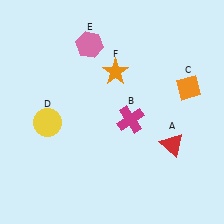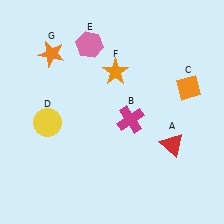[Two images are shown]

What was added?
An orange star (G) was added in Image 2.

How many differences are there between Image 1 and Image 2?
There is 1 difference between the two images.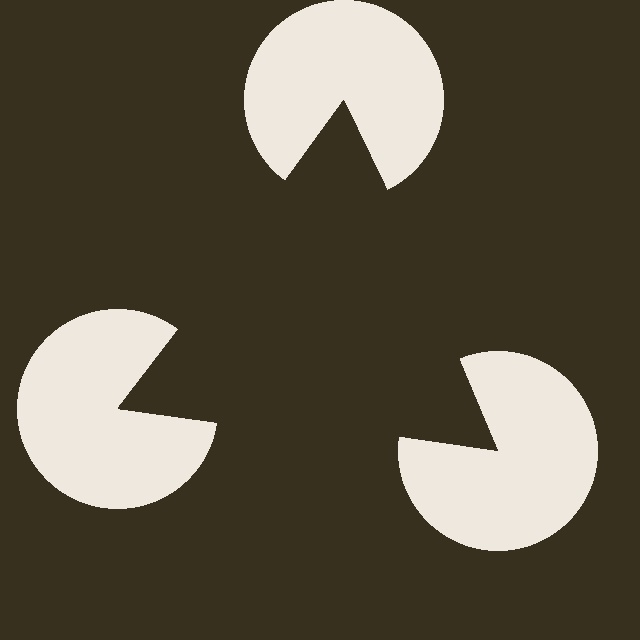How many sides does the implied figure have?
3 sides.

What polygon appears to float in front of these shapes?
An illusory triangle — its edges are inferred from the aligned wedge cuts in the pac-man discs, not physically drawn.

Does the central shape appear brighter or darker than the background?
It typically appears slightly darker than the background, even though no actual brightness change is drawn.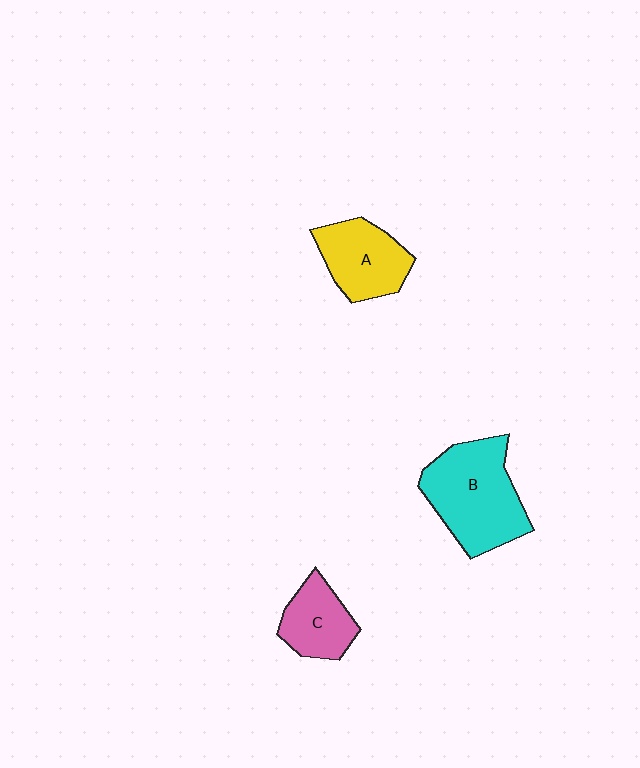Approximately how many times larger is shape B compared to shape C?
Approximately 1.9 times.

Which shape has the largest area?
Shape B (cyan).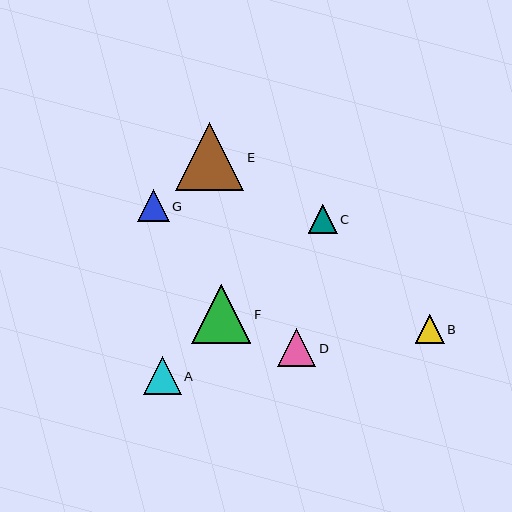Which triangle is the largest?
Triangle E is the largest with a size of approximately 68 pixels.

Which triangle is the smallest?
Triangle C is the smallest with a size of approximately 29 pixels.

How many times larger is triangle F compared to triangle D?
Triangle F is approximately 1.6 times the size of triangle D.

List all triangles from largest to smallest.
From largest to smallest: E, F, D, A, G, B, C.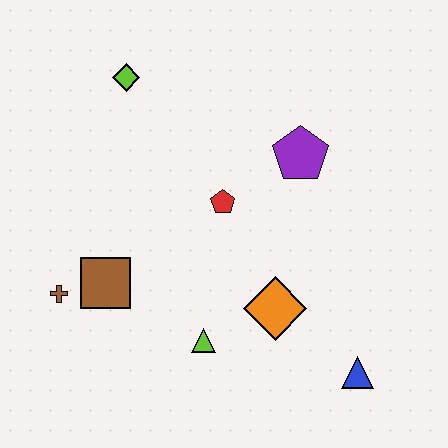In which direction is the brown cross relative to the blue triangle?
The brown cross is to the left of the blue triangle.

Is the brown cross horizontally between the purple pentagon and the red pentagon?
No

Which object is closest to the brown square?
The brown cross is closest to the brown square.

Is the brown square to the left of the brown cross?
No